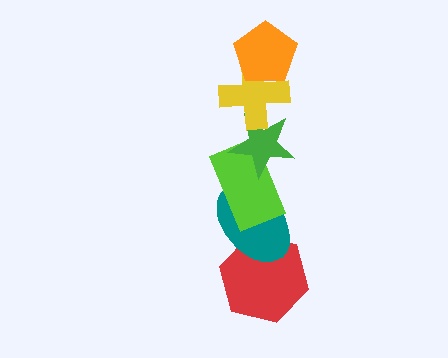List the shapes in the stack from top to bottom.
From top to bottom: the orange pentagon, the yellow cross, the green star, the lime rectangle, the teal ellipse, the red hexagon.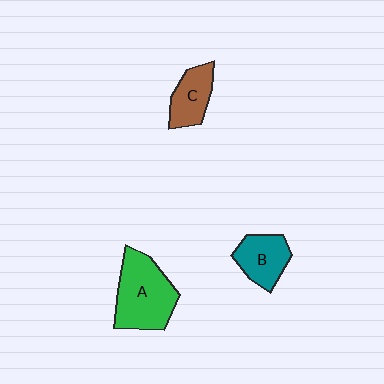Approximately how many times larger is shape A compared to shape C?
Approximately 1.8 times.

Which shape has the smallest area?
Shape C (brown).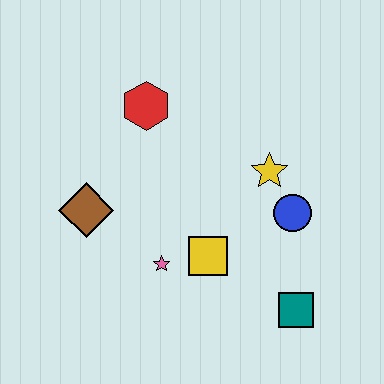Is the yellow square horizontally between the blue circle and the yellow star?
No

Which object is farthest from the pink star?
The red hexagon is farthest from the pink star.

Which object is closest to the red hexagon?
The brown diamond is closest to the red hexagon.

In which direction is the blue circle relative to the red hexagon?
The blue circle is to the right of the red hexagon.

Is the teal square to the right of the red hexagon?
Yes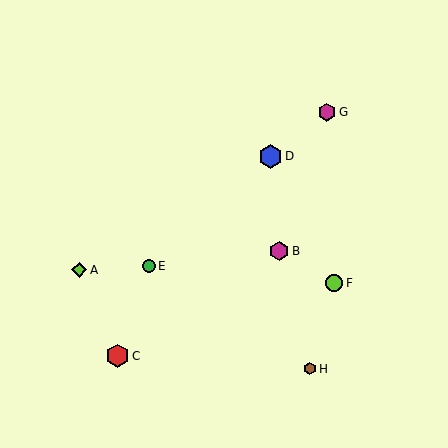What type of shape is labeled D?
Shape D is a blue hexagon.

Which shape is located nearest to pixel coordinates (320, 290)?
The lime circle (labeled F) at (334, 283) is nearest to that location.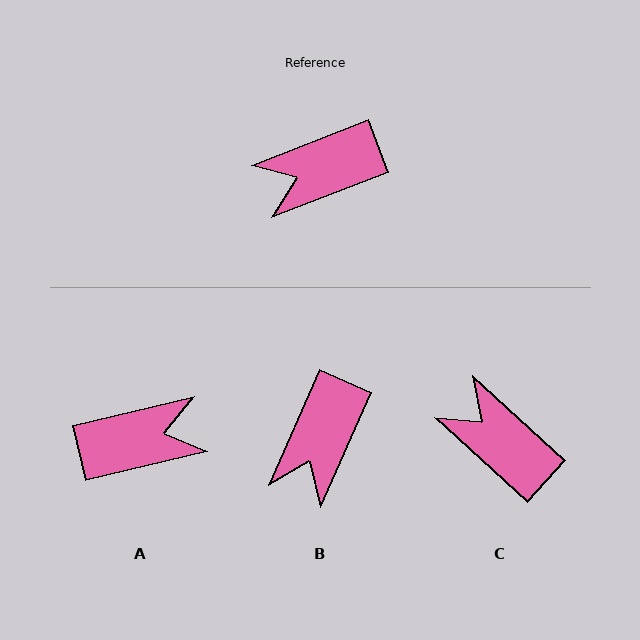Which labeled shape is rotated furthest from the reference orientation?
A, about 172 degrees away.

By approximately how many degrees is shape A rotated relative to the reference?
Approximately 172 degrees counter-clockwise.